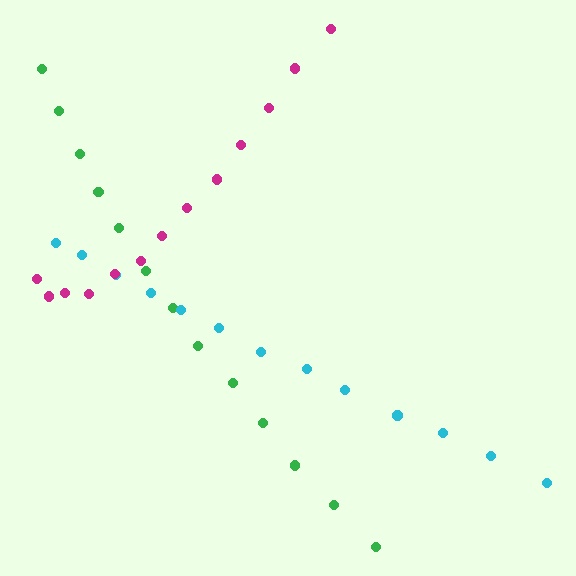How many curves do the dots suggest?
There are 3 distinct paths.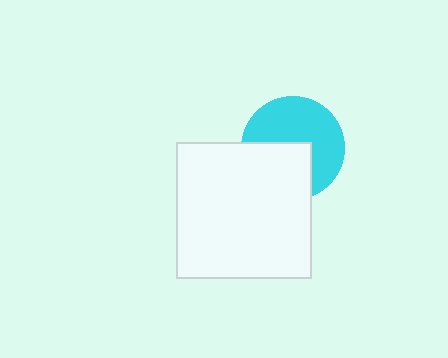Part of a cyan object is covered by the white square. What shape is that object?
It is a circle.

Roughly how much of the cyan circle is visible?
About half of it is visible (roughly 59%).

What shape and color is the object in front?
The object in front is a white square.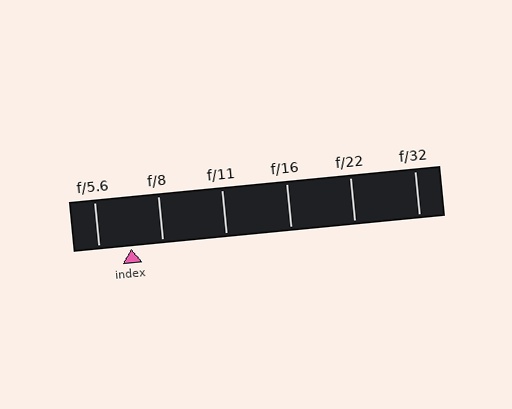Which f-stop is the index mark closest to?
The index mark is closest to f/8.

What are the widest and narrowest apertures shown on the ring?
The widest aperture shown is f/5.6 and the narrowest is f/32.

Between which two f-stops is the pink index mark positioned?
The index mark is between f/5.6 and f/8.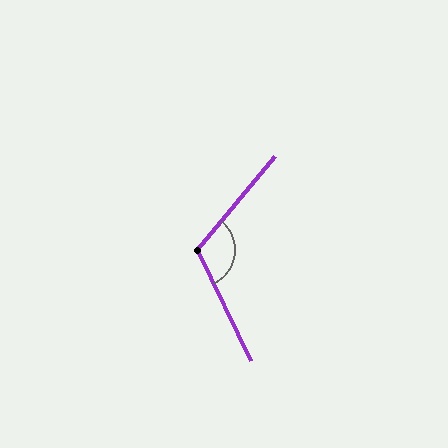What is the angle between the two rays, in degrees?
Approximately 115 degrees.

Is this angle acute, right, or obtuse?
It is obtuse.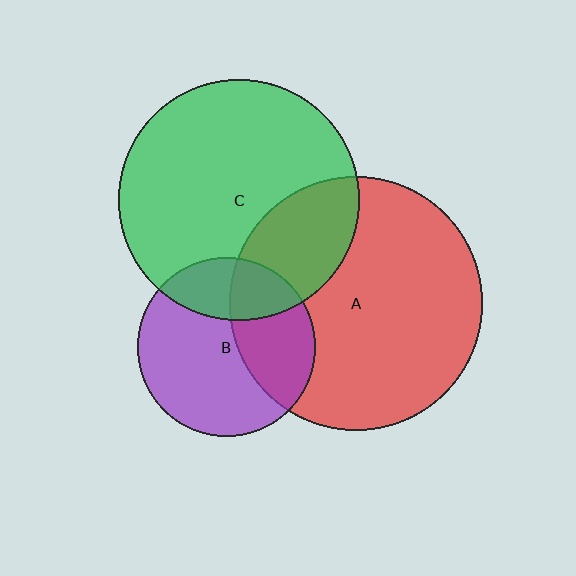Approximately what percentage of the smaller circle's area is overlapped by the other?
Approximately 35%.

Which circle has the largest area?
Circle A (red).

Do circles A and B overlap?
Yes.